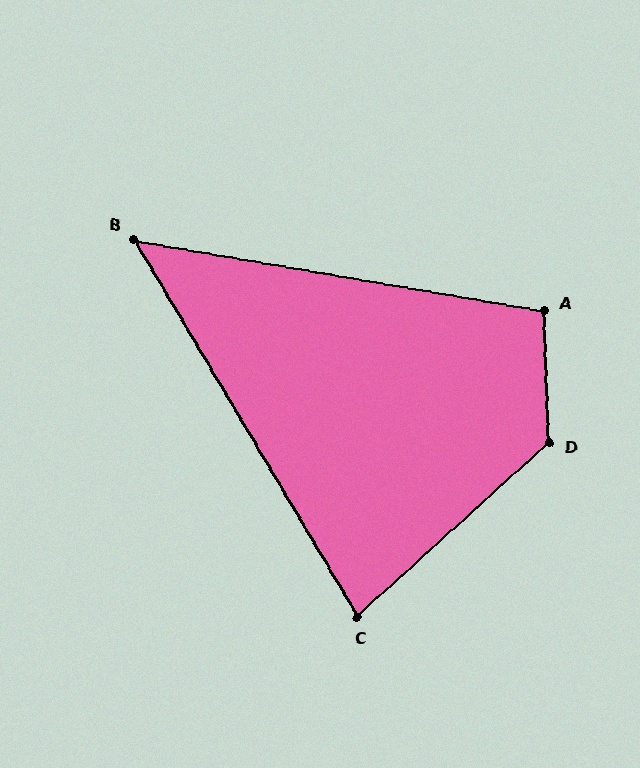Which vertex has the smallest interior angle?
B, at approximately 50 degrees.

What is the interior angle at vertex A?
Approximately 102 degrees (obtuse).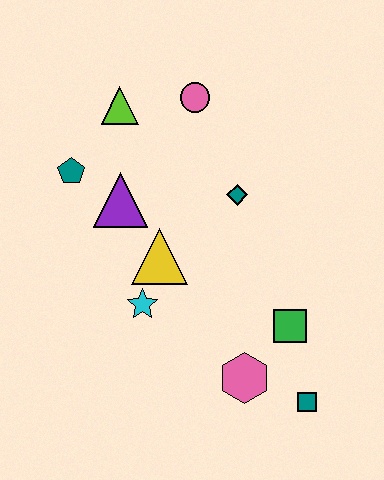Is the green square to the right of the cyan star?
Yes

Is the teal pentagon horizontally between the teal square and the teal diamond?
No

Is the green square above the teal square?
Yes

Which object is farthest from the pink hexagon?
The lime triangle is farthest from the pink hexagon.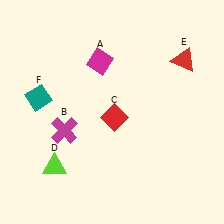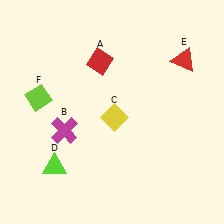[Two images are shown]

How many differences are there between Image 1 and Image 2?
There are 3 differences between the two images.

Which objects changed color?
A changed from magenta to red. C changed from red to yellow. F changed from teal to lime.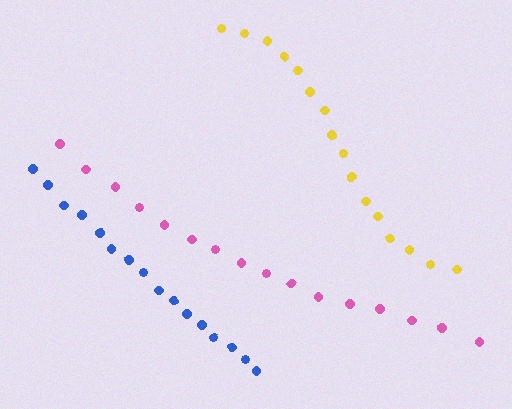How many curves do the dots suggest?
There are 3 distinct paths.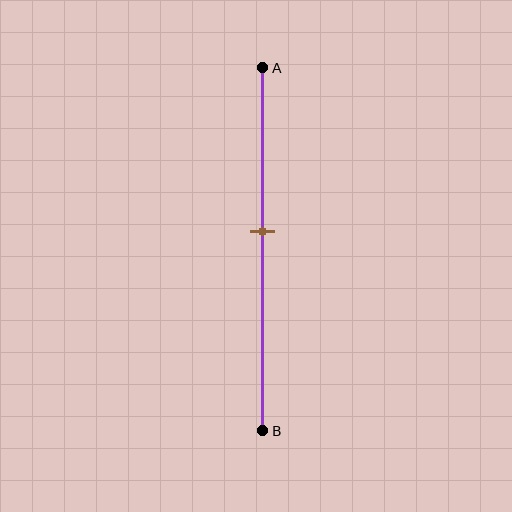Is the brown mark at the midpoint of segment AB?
No, the mark is at about 45% from A, not at the 50% midpoint.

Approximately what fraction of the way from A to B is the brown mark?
The brown mark is approximately 45% of the way from A to B.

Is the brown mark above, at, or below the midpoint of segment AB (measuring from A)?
The brown mark is above the midpoint of segment AB.